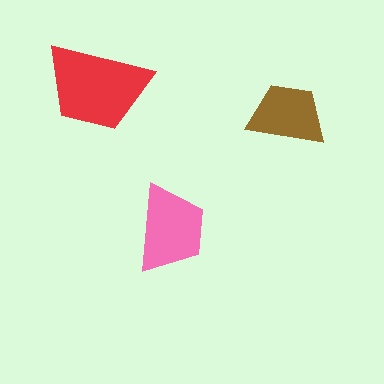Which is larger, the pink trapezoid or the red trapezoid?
The red one.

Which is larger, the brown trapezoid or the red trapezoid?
The red one.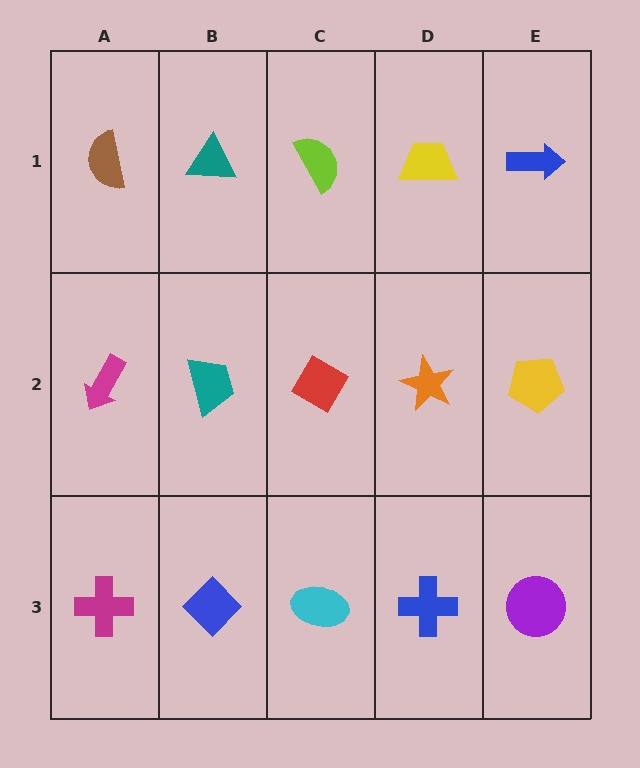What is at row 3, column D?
A blue cross.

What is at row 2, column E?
A yellow pentagon.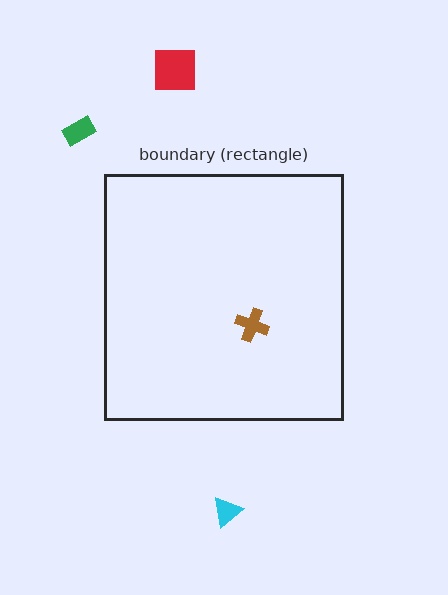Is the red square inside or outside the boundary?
Outside.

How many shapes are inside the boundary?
1 inside, 3 outside.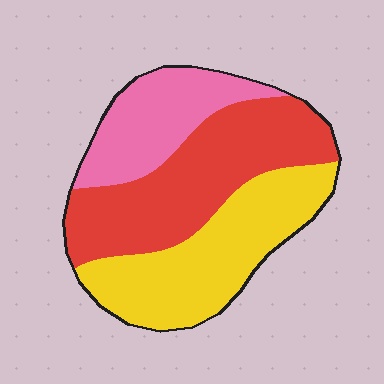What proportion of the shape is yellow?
Yellow covers roughly 35% of the shape.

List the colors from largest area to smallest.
From largest to smallest: red, yellow, pink.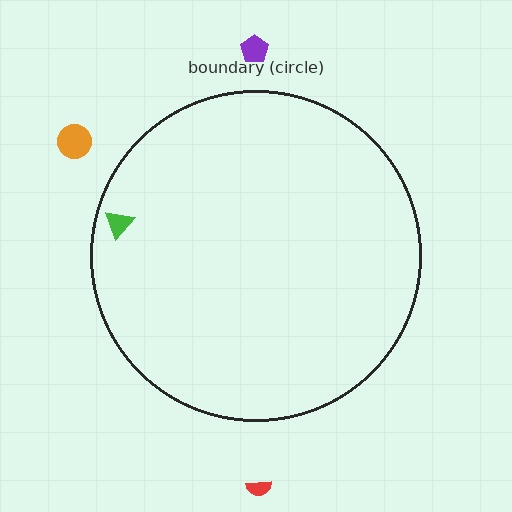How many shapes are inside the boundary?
1 inside, 3 outside.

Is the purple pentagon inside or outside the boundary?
Outside.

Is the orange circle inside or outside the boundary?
Outside.